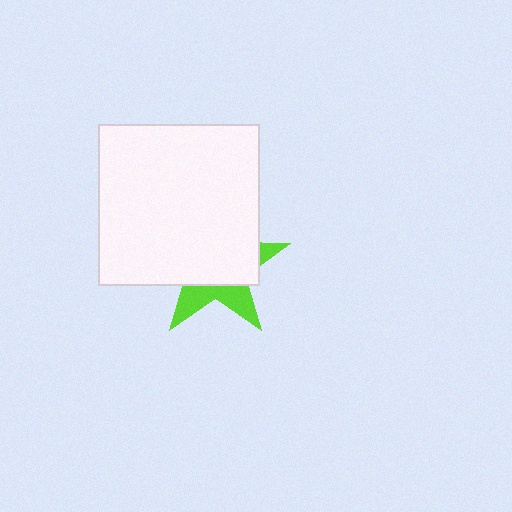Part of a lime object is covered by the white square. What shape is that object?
It is a star.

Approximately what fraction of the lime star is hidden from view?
Roughly 66% of the lime star is hidden behind the white square.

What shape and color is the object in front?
The object in front is a white square.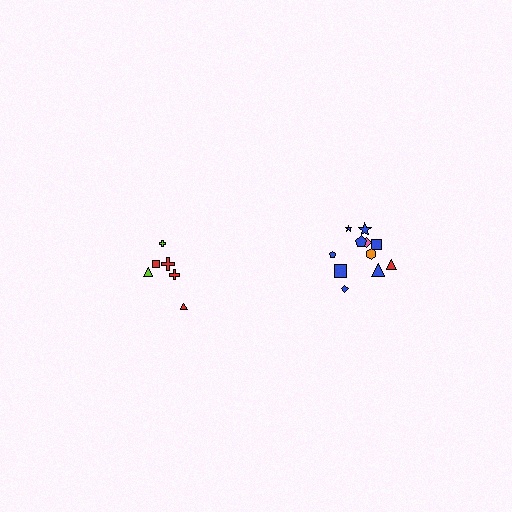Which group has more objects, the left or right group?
The right group.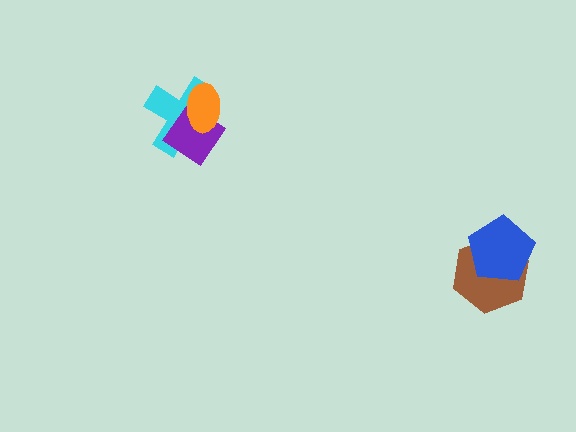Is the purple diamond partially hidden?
Yes, it is partially covered by another shape.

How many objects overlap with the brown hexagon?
1 object overlaps with the brown hexagon.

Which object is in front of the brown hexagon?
The blue pentagon is in front of the brown hexagon.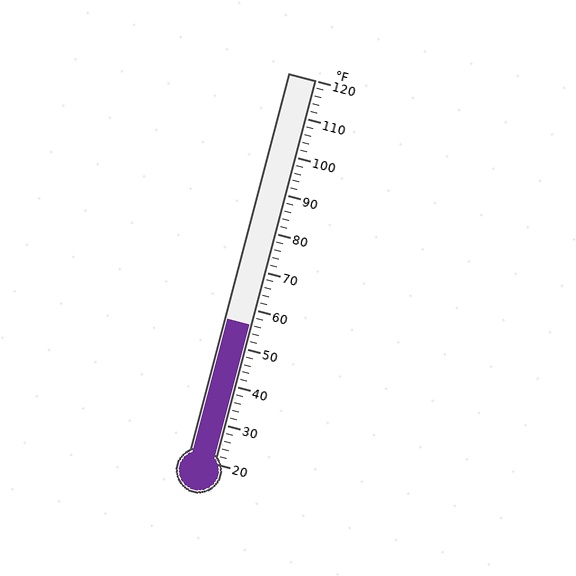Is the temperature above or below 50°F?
The temperature is above 50°F.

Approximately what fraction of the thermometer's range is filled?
The thermometer is filled to approximately 35% of its range.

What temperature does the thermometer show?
The thermometer shows approximately 56°F.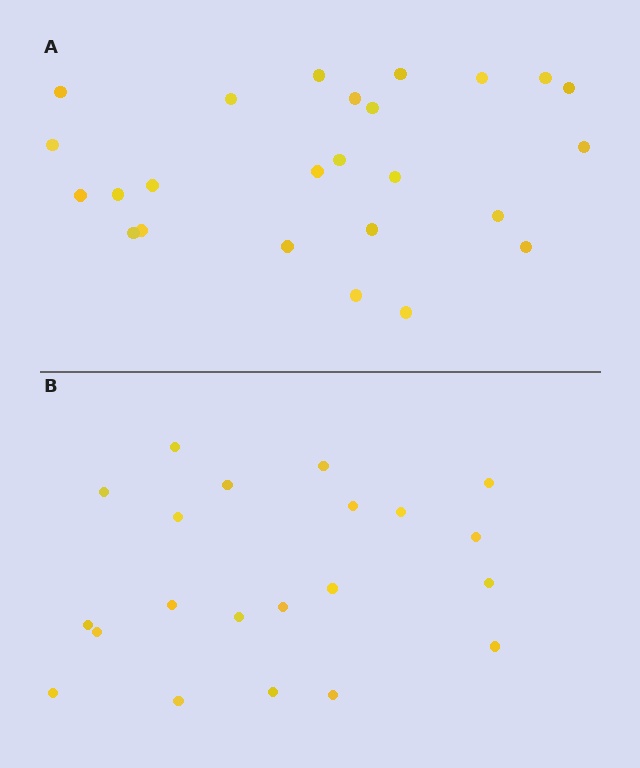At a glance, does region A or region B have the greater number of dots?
Region A (the top region) has more dots.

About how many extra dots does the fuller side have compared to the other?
Region A has about 4 more dots than region B.